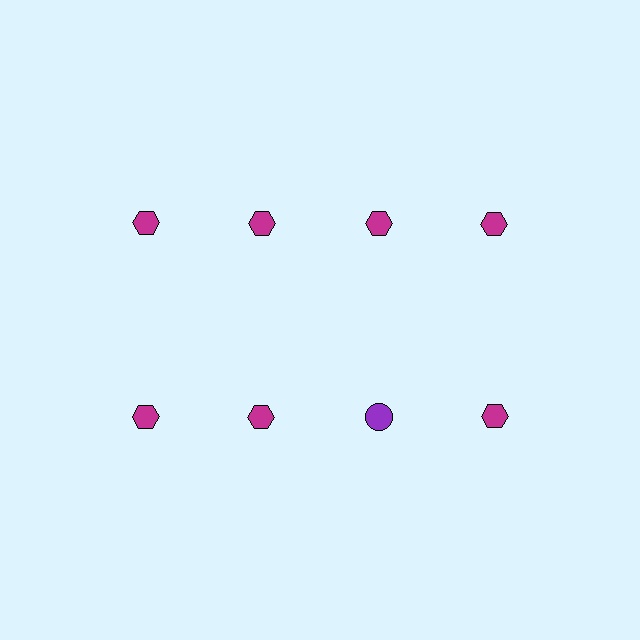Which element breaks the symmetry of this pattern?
The purple circle in the second row, center column breaks the symmetry. All other shapes are magenta hexagons.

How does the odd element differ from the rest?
It differs in both color (purple instead of magenta) and shape (circle instead of hexagon).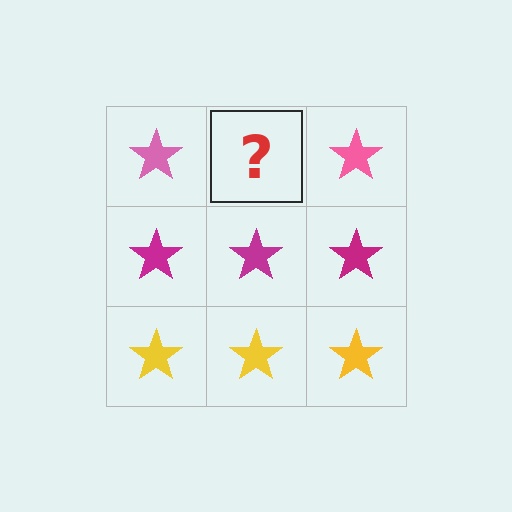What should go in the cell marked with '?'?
The missing cell should contain a pink star.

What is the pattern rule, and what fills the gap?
The rule is that each row has a consistent color. The gap should be filled with a pink star.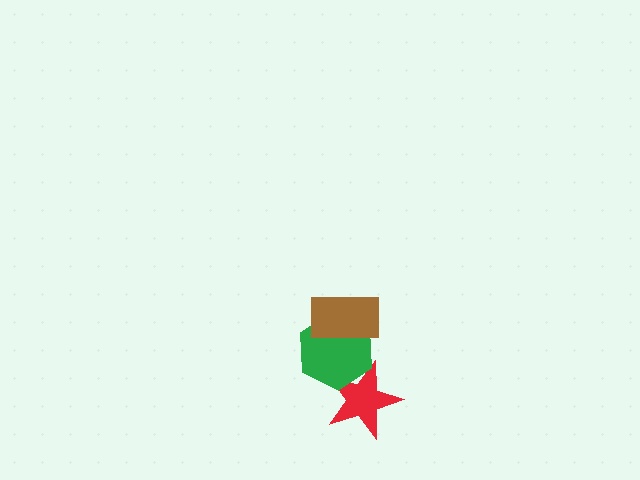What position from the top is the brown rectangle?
The brown rectangle is 1st from the top.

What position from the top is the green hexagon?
The green hexagon is 2nd from the top.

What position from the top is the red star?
The red star is 3rd from the top.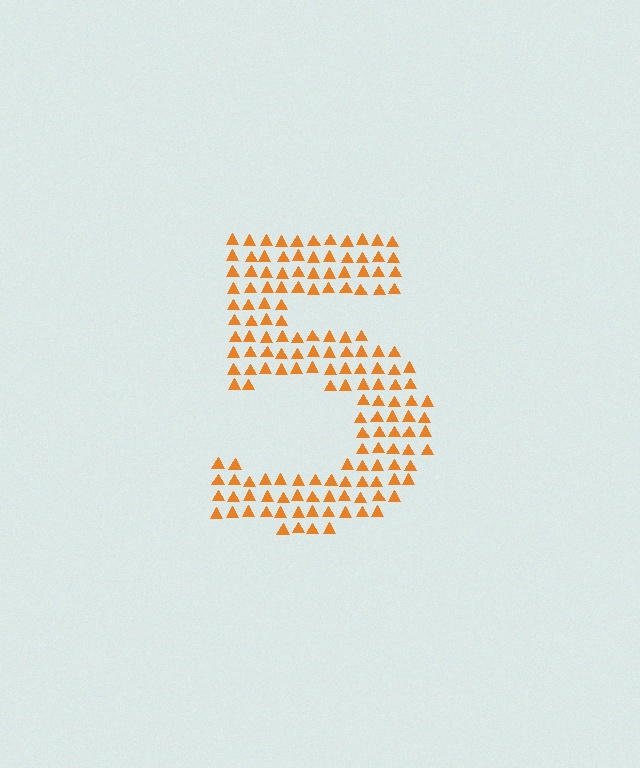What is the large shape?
The large shape is the digit 5.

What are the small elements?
The small elements are triangles.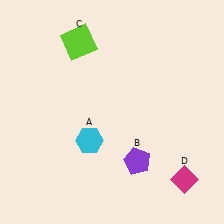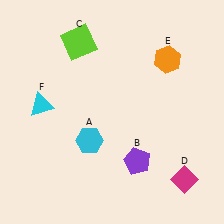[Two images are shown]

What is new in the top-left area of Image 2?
A cyan triangle (F) was added in the top-left area of Image 2.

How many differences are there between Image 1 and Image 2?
There are 2 differences between the two images.